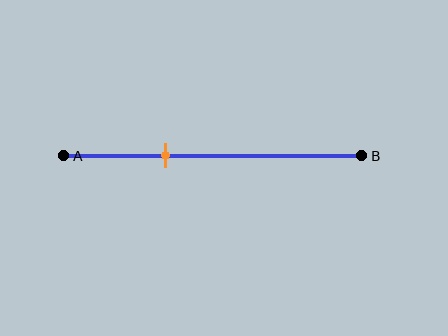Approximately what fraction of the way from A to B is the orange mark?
The orange mark is approximately 35% of the way from A to B.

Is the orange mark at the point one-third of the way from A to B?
Yes, the mark is approximately at the one-third point.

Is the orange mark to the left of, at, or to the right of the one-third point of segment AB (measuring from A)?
The orange mark is approximately at the one-third point of segment AB.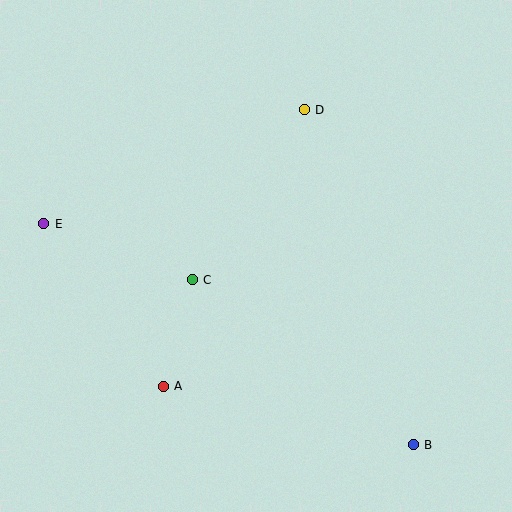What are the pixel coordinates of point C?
Point C is at (192, 280).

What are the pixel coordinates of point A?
Point A is at (163, 386).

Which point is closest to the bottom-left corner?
Point A is closest to the bottom-left corner.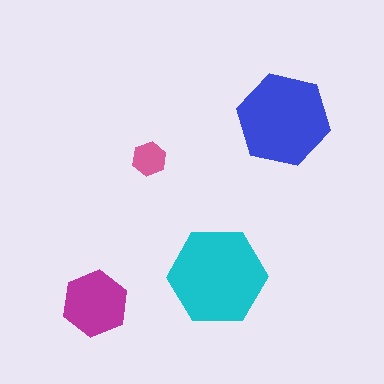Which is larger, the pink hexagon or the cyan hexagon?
The cyan one.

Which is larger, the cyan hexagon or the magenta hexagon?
The cyan one.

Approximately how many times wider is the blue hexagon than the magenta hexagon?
About 1.5 times wider.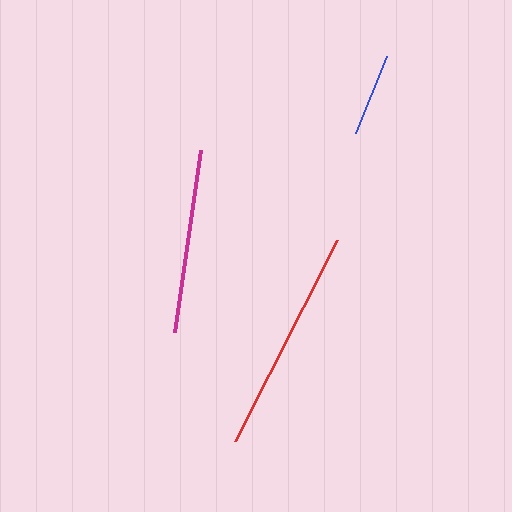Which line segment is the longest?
The red line is the longest at approximately 226 pixels.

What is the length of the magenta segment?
The magenta segment is approximately 183 pixels long.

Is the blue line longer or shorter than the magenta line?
The magenta line is longer than the blue line.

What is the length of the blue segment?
The blue segment is approximately 83 pixels long.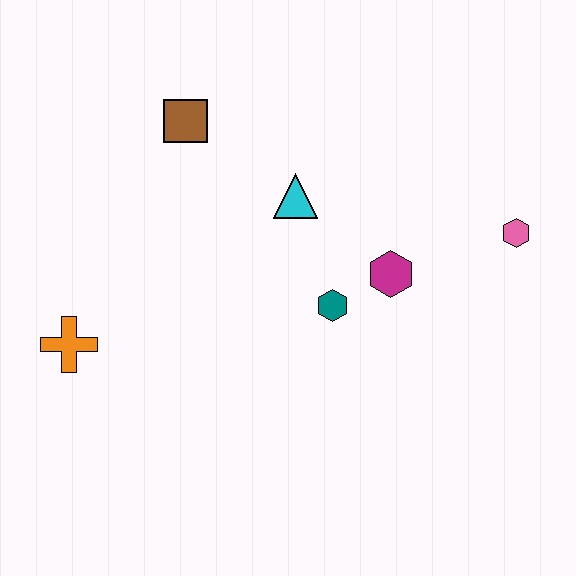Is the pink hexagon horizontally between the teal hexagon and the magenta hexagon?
No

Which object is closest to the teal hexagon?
The magenta hexagon is closest to the teal hexagon.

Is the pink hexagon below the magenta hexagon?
No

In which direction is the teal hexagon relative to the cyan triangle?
The teal hexagon is below the cyan triangle.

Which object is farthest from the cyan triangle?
The orange cross is farthest from the cyan triangle.